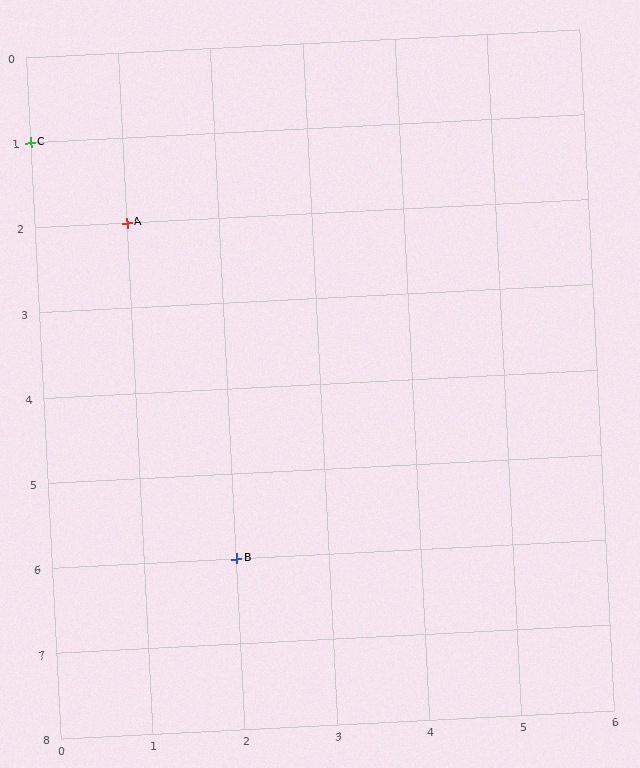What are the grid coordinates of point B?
Point B is at grid coordinates (2, 6).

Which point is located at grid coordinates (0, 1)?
Point C is at (0, 1).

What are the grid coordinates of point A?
Point A is at grid coordinates (1, 2).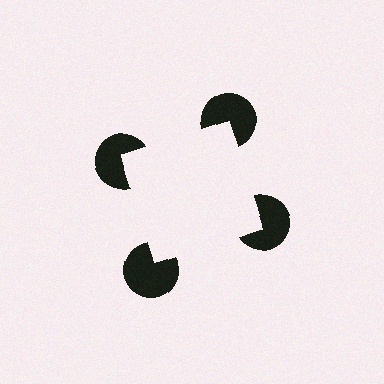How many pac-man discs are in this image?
There are 4 — one at each vertex of the illusory square.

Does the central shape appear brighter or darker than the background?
It typically appears slightly brighter than the background, even though no actual brightness change is drawn.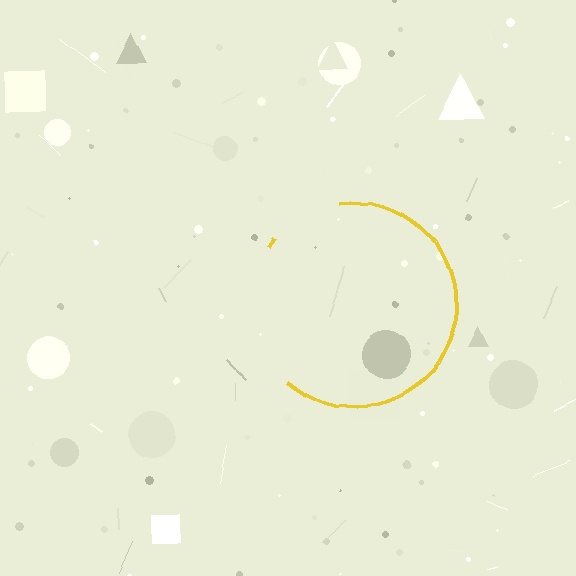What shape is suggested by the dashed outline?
The dashed outline suggests a circle.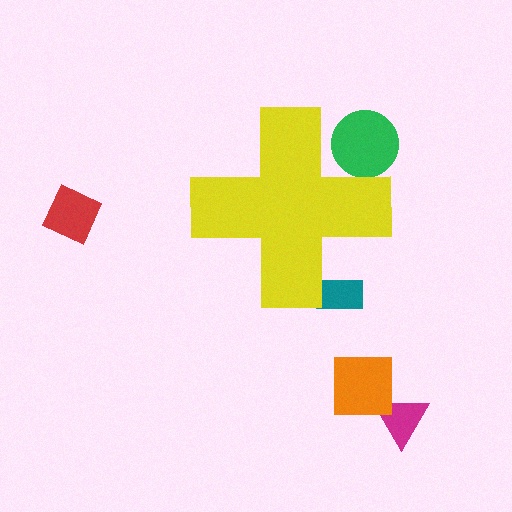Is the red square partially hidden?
No, the red square is fully visible.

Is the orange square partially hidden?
No, the orange square is fully visible.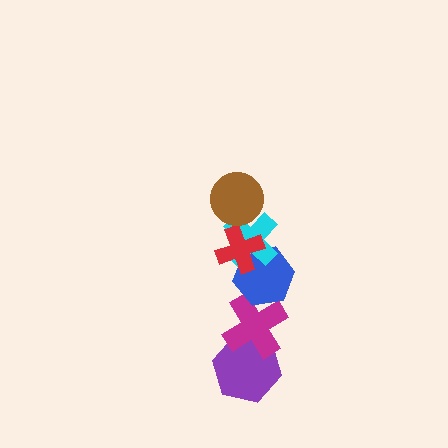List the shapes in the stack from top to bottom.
From top to bottom: the brown circle, the red cross, the cyan cross, the blue hexagon, the magenta cross, the purple hexagon.